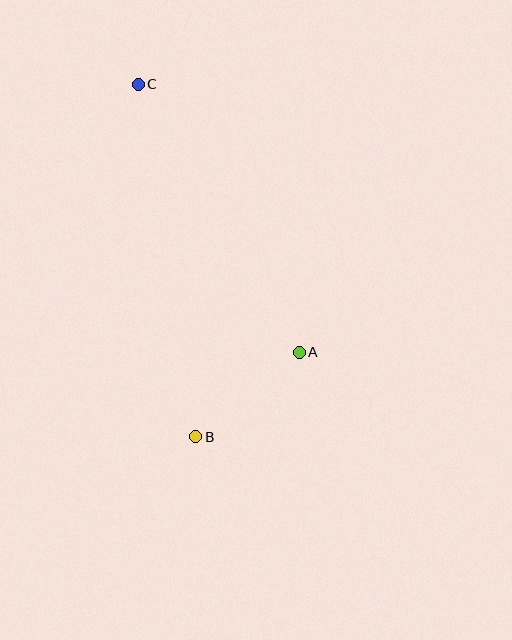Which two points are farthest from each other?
Points B and C are farthest from each other.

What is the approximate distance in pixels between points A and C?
The distance between A and C is approximately 312 pixels.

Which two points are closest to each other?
Points A and B are closest to each other.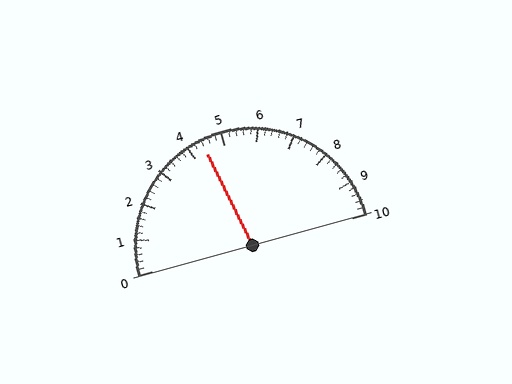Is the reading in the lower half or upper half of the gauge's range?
The reading is in the lower half of the range (0 to 10).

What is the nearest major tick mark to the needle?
The nearest major tick mark is 4.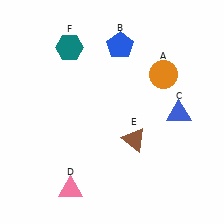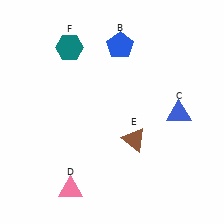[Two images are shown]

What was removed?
The orange circle (A) was removed in Image 2.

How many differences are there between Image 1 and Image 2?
There is 1 difference between the two images.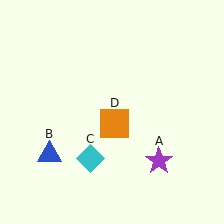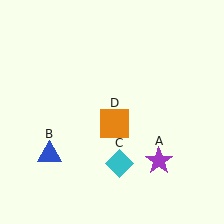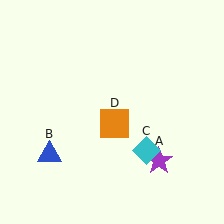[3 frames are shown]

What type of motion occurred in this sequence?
The cyan diamond (object C) rotated counterclockwise around the center of the scene.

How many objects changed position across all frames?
1 object changed position: cyan diamond (object C).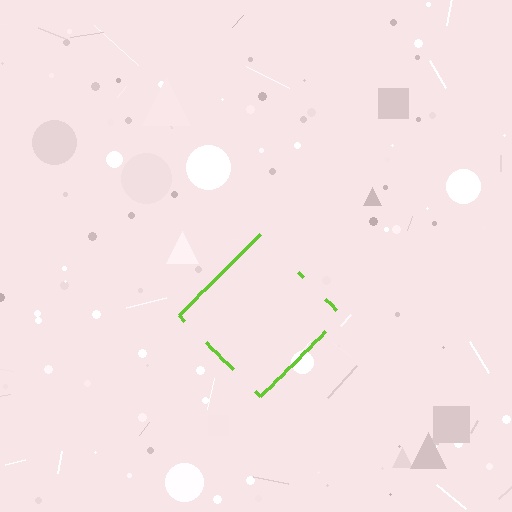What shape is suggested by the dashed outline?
The dashed outline suggests a diamond.